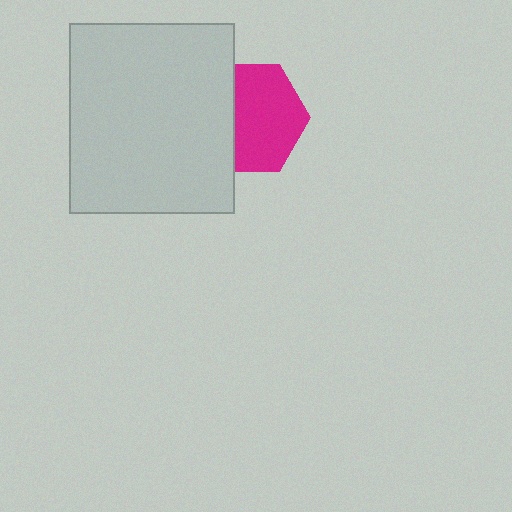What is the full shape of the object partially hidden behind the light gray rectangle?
The partially hidden object is a magenta hexagon.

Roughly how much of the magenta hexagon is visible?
About half of it is visible (roughly 65%).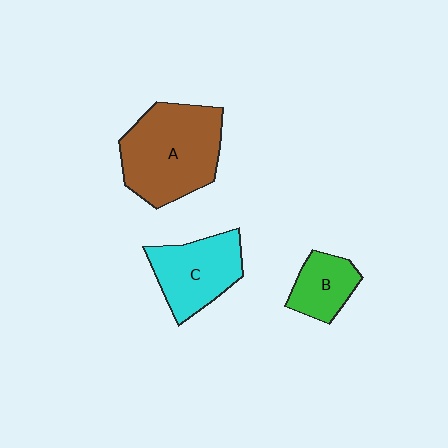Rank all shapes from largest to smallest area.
From largest to smallest: A (brown), C (cyan), B (green).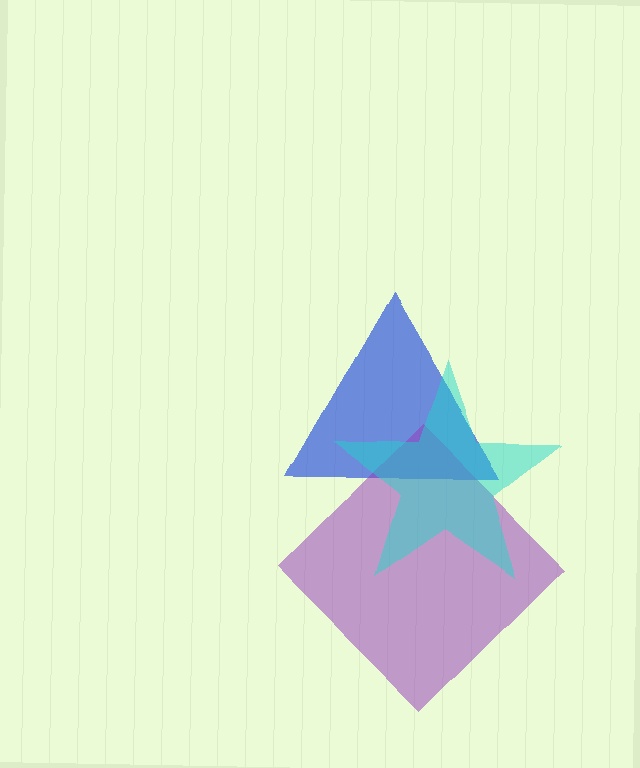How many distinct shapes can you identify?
There are 3 distinct shapes: a blue triangle, a purple diamond, a cyan star.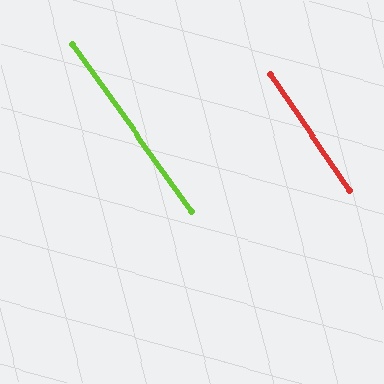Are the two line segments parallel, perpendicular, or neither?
Parallel — their directions differ by only 1.0°.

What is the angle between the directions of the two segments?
Approximately 1 degree.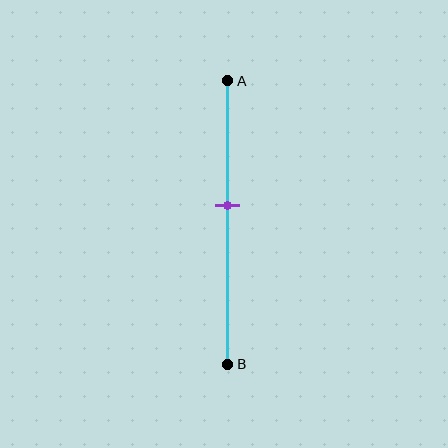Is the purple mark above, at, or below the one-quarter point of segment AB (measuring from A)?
The purple mark is below the one-quarter point of segment AB.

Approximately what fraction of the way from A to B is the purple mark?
The purple mark is approximately 45% of the way from A to B.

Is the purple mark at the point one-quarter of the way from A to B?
No, the mark is at about 45% from A, not at the 25% one-quarter point.